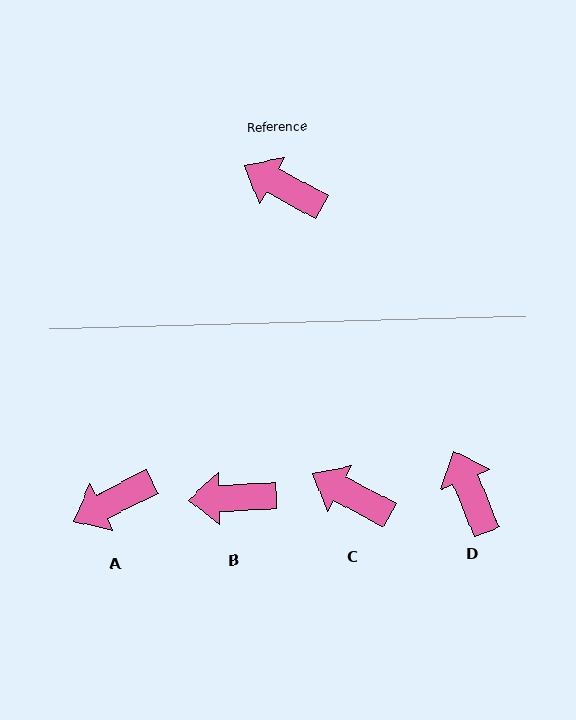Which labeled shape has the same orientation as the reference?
C.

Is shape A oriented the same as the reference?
No, it is off by about 55 degrees.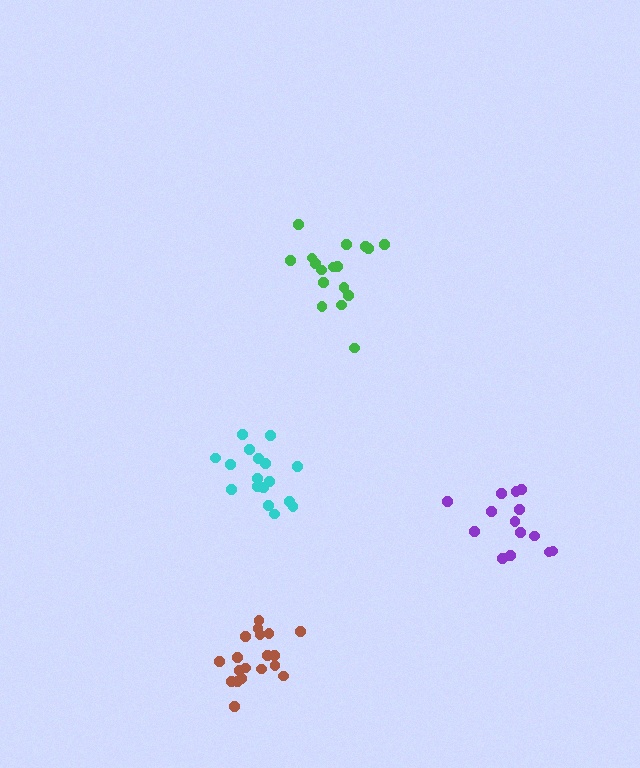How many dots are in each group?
Group 1: 17 dots, Group 2: 17 dots, Group 3: 19 dots, Group 4: 14 dots (67 total).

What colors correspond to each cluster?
The clusters are colored: cyan, green, brown, purple.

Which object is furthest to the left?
The brown cluster is leftmost.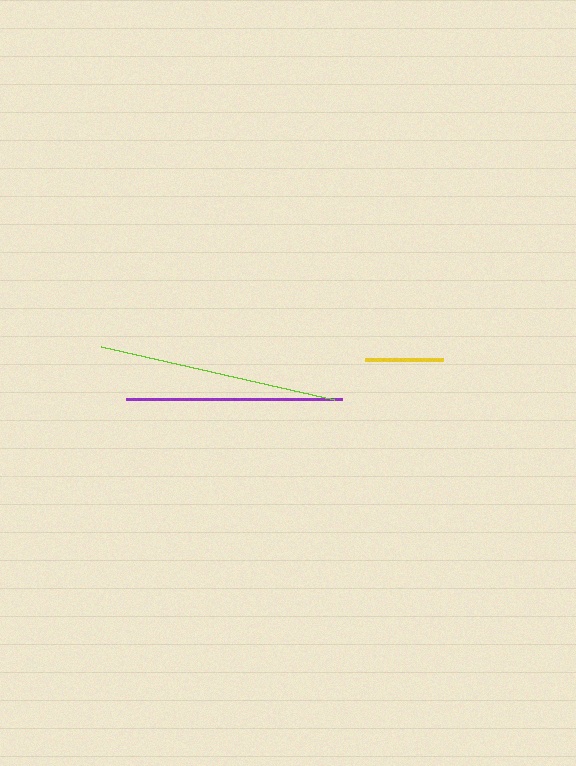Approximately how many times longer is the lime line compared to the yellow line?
The lime line is approximately 3.1 times the length of the yellow line.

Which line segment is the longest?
The lime line is the longest at approximately 240 pixels.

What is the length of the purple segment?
The purple segment is approximately 216 pixels long.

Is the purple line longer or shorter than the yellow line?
The purple line is longer than the yellow line.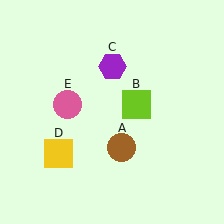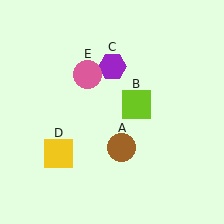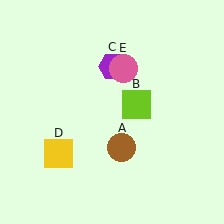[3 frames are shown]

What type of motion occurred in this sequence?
The pink circle (object E) rotated clockwise around the center of the scene.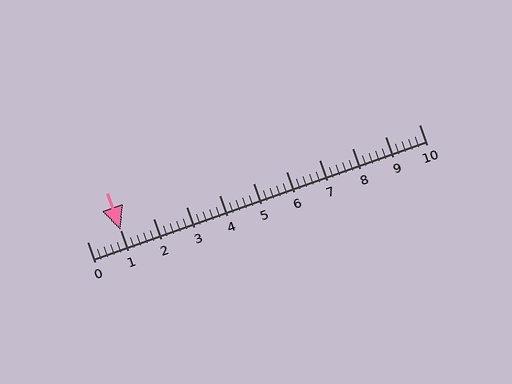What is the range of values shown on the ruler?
The ruler shows values from 0 to 10.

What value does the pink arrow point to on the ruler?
The pink arrow points to approximately 1.0.